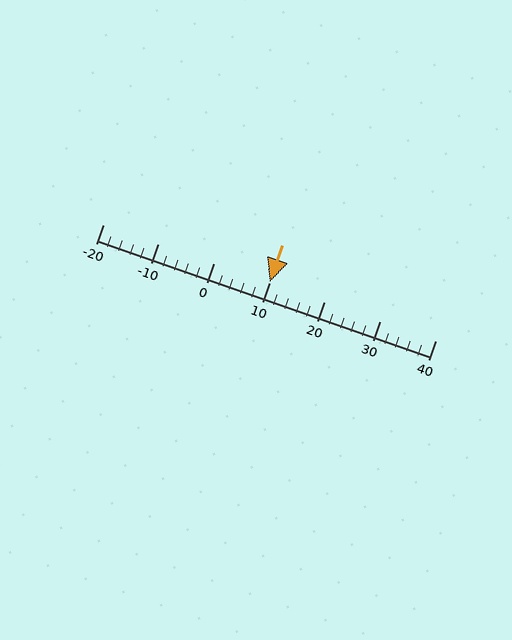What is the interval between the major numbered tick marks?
The major tick marks are spaced 10 units apart.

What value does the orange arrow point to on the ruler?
The orange arrow points to approximately 10.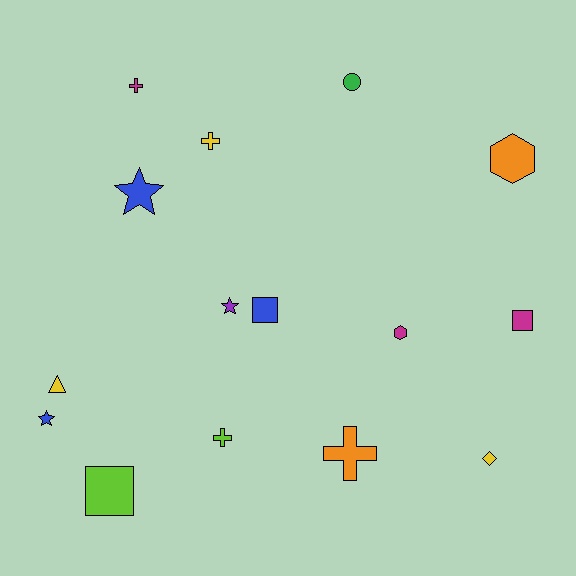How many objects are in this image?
There are 15 objects.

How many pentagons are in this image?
There are no pentagons.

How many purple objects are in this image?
There is 1 purple object.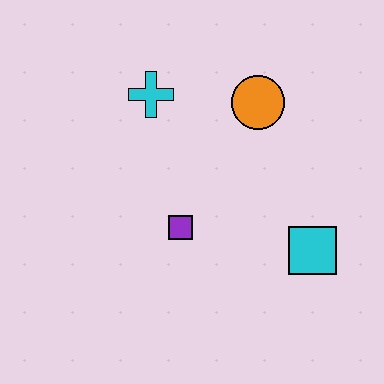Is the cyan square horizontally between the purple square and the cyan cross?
No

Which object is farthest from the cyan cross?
The cyan square is farthest from the cyan cross.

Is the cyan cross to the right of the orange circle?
No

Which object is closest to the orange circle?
The cyan cross is closest to the orange circle.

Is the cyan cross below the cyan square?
No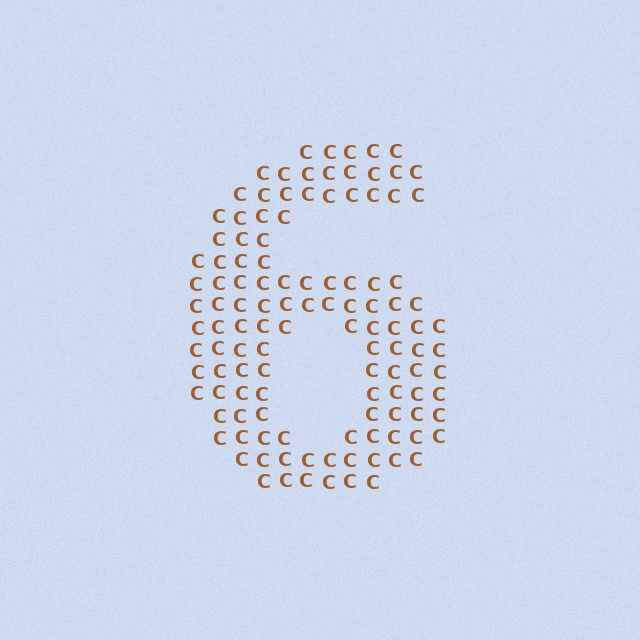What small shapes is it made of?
It is made of small letter C's.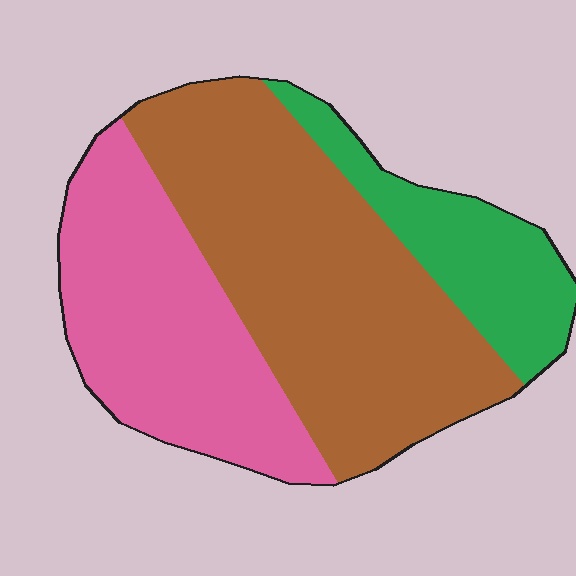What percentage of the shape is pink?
Pink covers around 35% of the shape.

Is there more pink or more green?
Pink.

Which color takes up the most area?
Brown, at roughly 50%.